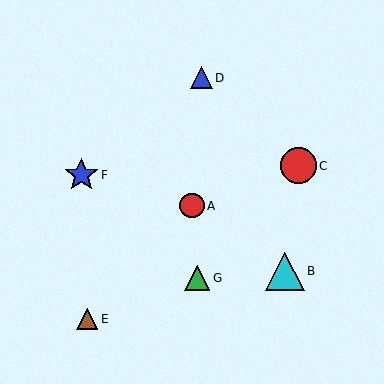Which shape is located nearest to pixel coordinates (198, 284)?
The green triangle (labeled G) at (197, 278) is nearest to that location.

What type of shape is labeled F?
Shape F is a blue star.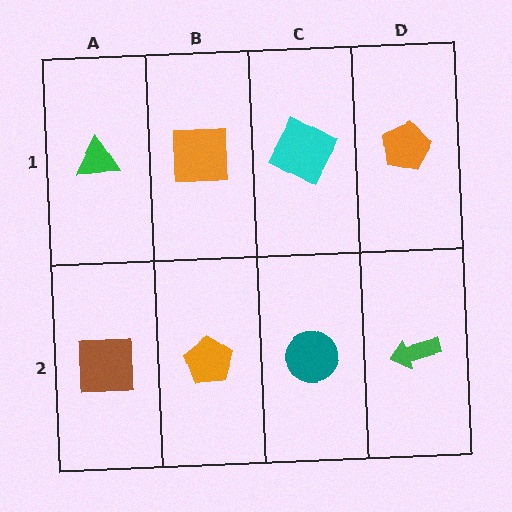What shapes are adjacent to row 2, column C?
A cyan square (row 1, column C), an orange pentagon (row 2, column B), a green arrow (row 2, column D).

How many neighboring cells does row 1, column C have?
3.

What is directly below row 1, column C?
A teal circle.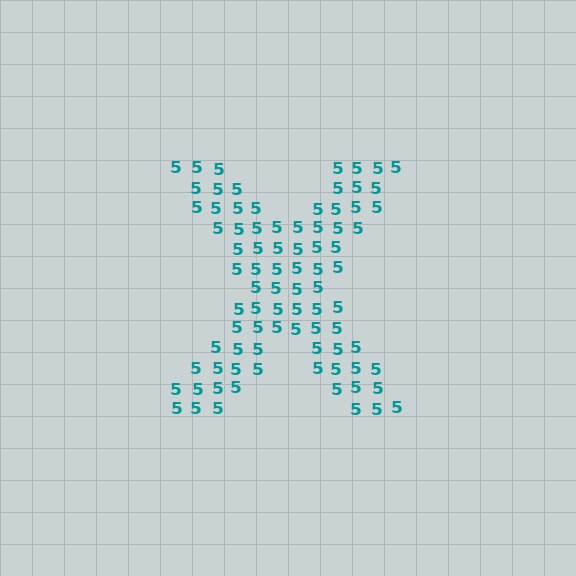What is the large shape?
The large shape is the letter X.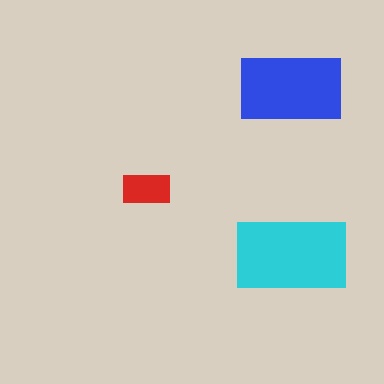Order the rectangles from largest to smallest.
the cyan one, the blue one, the red one.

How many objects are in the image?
There are 3 objects in the image.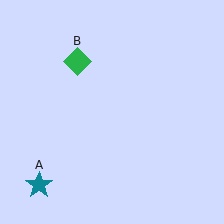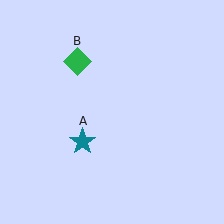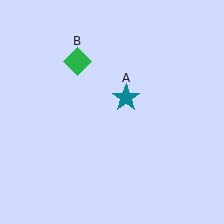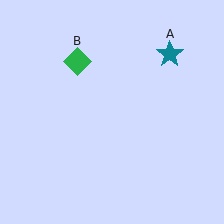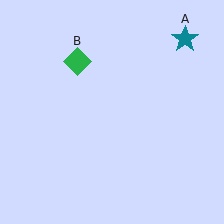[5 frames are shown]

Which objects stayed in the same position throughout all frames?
Green diamond (object B) remained stationary.